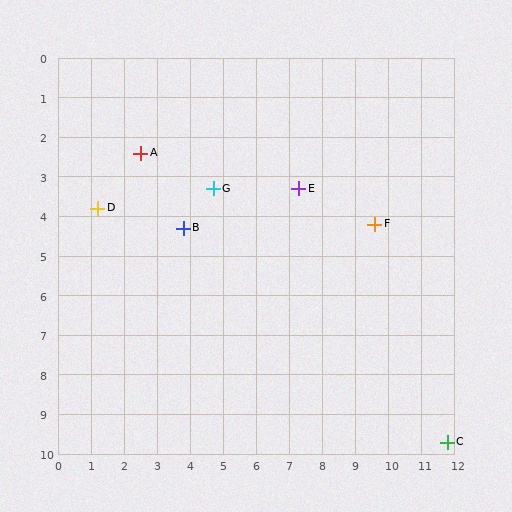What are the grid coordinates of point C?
Point C is at approximately (11.8, 9.7).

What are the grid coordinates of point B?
Point B is at approximately (3.8, 4.3).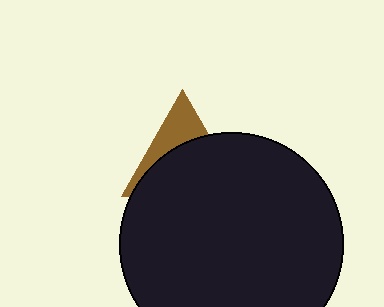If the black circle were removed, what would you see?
You would see the complete brown triangle.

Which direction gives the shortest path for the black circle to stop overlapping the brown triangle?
Moving down gives the shortest separation.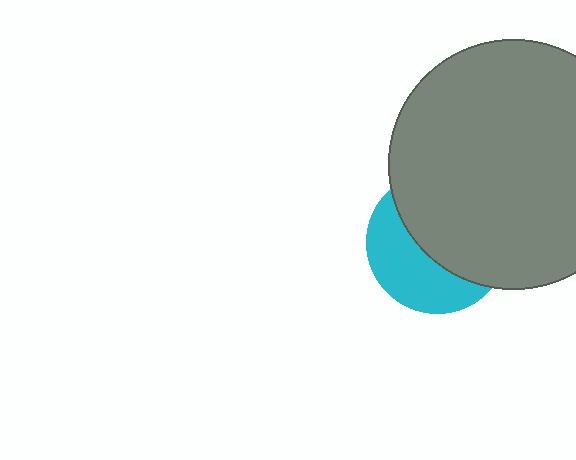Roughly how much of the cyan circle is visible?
A small part of it is visible (roughly 42%).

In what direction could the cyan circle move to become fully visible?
The cyan circle could move toward the lower-left. That would shift it out from behind the gray circle entirely.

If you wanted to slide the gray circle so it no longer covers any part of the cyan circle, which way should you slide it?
Slide it toward the upper-right — that is the most direct way to separate the two shapes.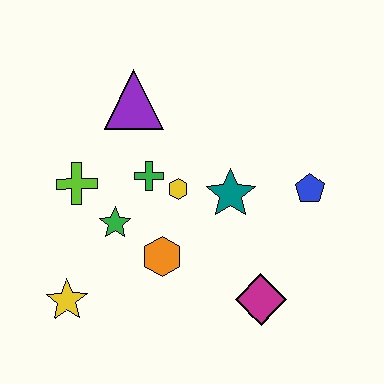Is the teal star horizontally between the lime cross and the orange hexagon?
No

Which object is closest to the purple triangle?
The green cross is closest to the purple triangle.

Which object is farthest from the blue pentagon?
The yellow star is farthest from the blue pentagon.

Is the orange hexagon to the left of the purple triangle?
No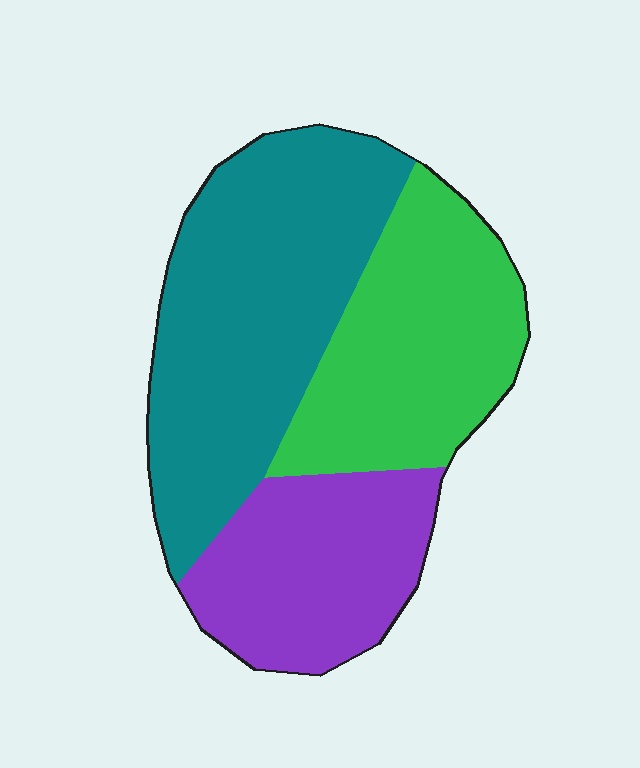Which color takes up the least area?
Purple, at roughly 25%.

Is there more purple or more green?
Green.